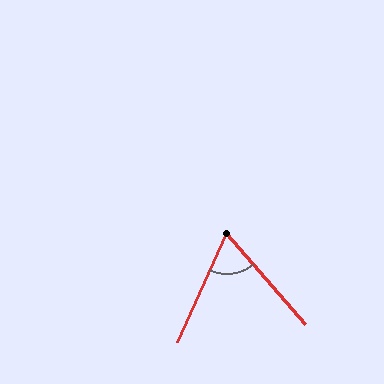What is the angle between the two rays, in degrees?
Approximately 65 degrees.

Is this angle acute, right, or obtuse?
It is acute.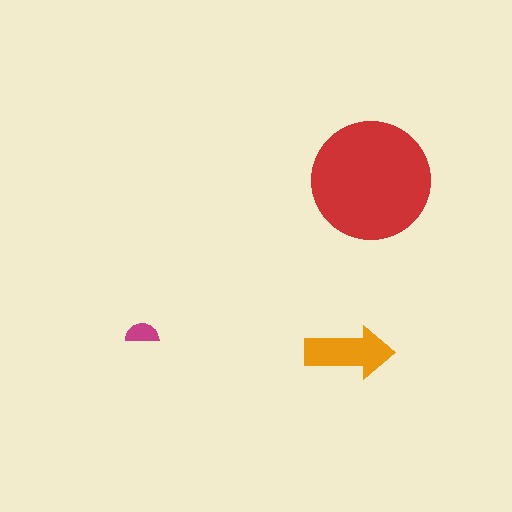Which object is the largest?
The red circle.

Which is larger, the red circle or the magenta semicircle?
The red circle.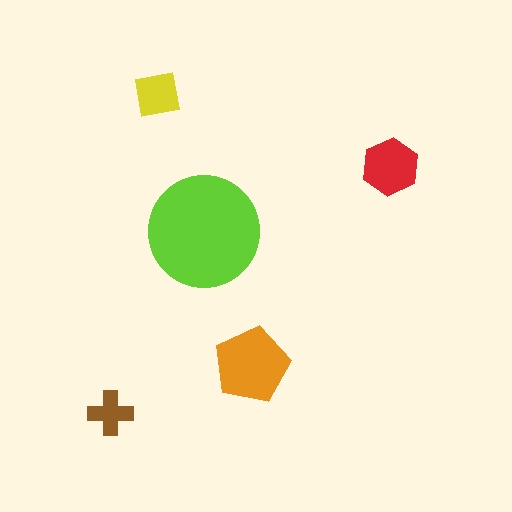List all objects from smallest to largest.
The brown cross, the yellow square, the red hexagon, the orange pentagon, the lime circle.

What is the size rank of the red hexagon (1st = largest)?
3rd.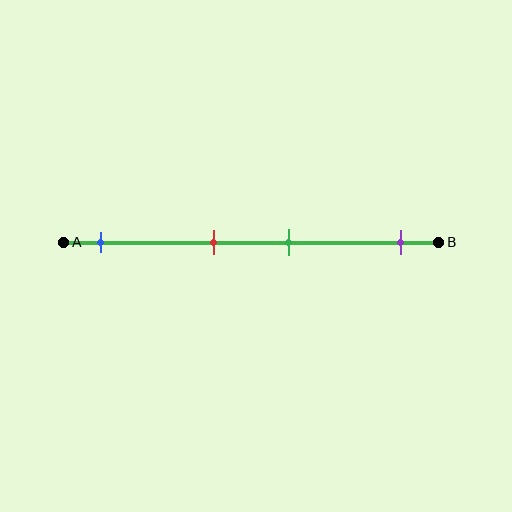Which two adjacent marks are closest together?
The red and green marks are the closest adjacent pair.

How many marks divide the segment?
There are 4 marks dividing the segment.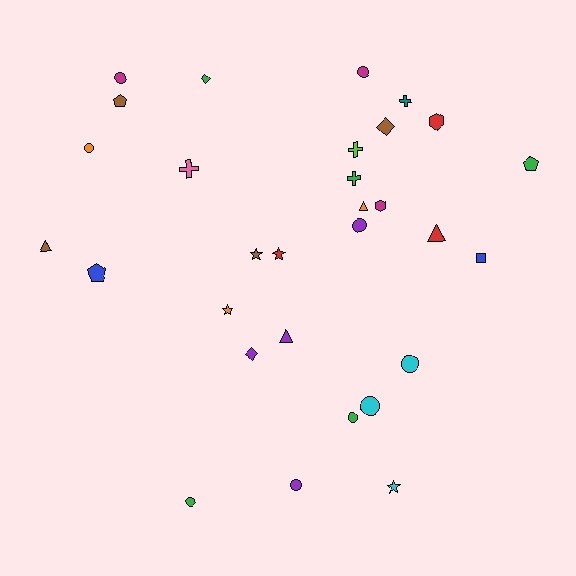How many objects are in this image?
There are 30 objects.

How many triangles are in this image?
There are 4 triangles.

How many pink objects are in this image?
There is 1 pink object.